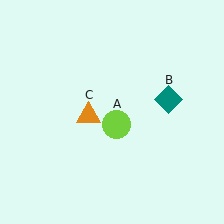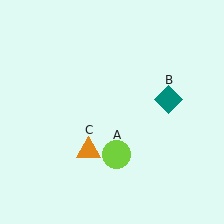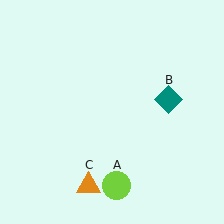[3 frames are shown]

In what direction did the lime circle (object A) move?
The lime circle (object A) moved down.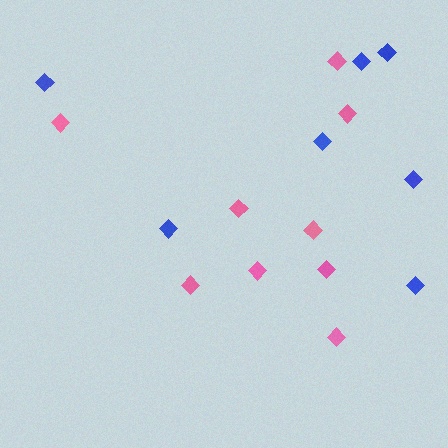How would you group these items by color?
There are 2 groups: one group of pink diamonds (9) and one group of blue diamonds (7).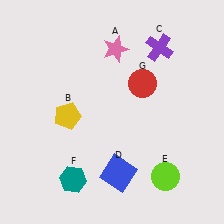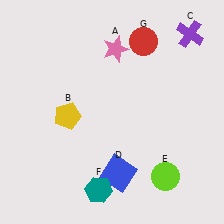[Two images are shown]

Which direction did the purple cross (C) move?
The purple cross (C) moved right.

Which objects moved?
The objects that moved are: the purple cross (C), the teal hexagon (F), the red circle (G).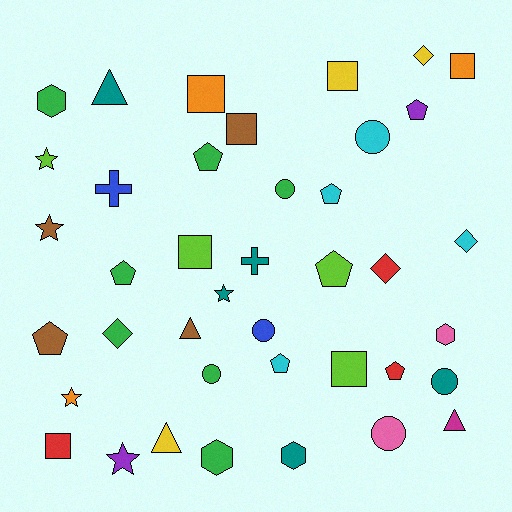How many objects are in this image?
There are 40 objects.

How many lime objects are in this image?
There are 4 lime objects.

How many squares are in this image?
There are 7 squares.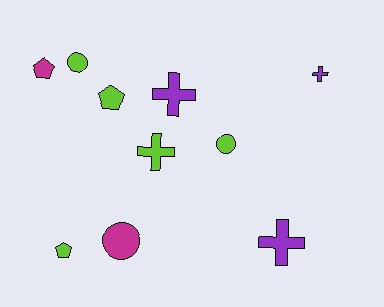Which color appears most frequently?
Lime, with 5 objects.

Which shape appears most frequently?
Cross, with 4 objects.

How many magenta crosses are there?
There are no magenta crosses.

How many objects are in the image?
There are 10 objects.